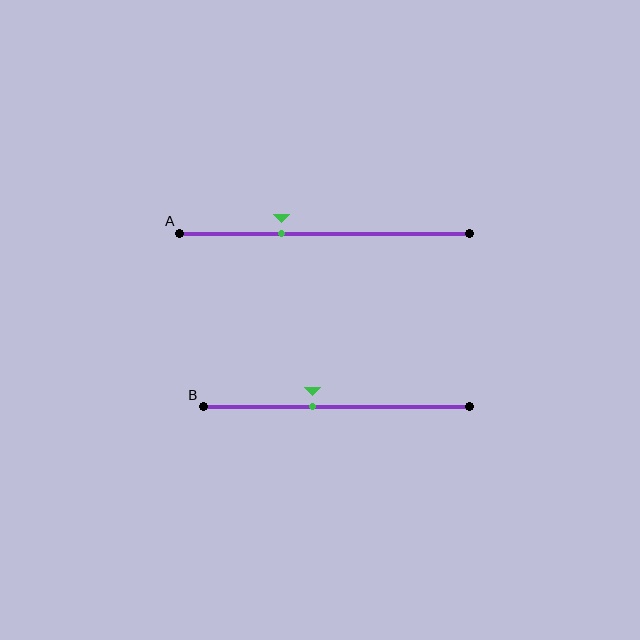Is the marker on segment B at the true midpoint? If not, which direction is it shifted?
No, the marker on segment B is shifted to the left by about 9% of the segment length.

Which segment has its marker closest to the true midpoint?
Segment B has its marker closest to the true midpoint.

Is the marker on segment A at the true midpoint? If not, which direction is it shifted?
No, the marker on segment A is shifted to the left by about 15% of the segment length.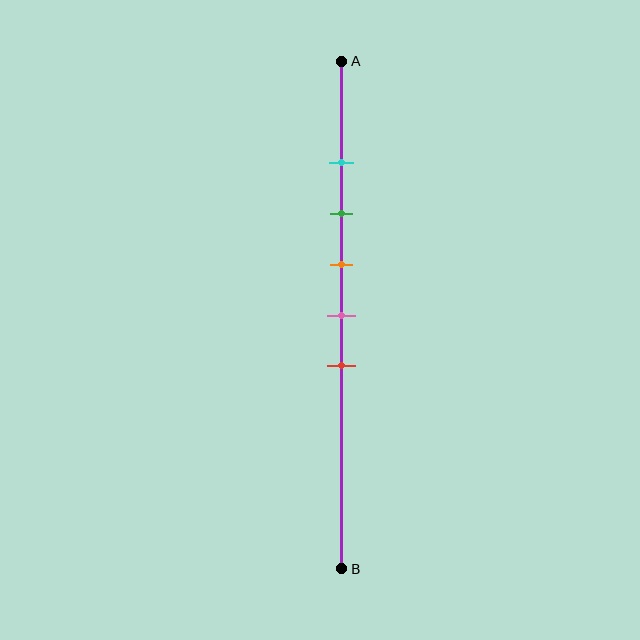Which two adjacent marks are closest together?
The cyan and green marks are the closest adjacent pair.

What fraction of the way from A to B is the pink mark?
The pink mark is approximately 50% (0.5) of the way from A to B.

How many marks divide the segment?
There are 5 marks dividing the segment.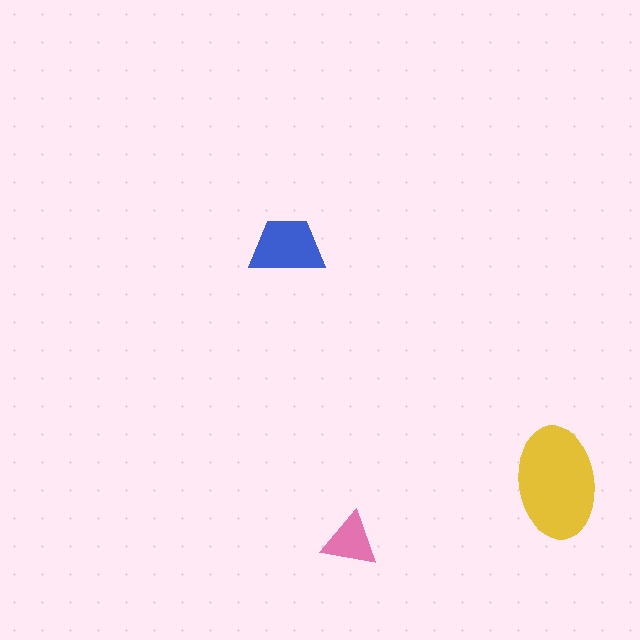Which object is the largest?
The yellow ellipse.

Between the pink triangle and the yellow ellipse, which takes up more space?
The yellow ellipse.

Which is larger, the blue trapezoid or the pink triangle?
The blue trapezoid.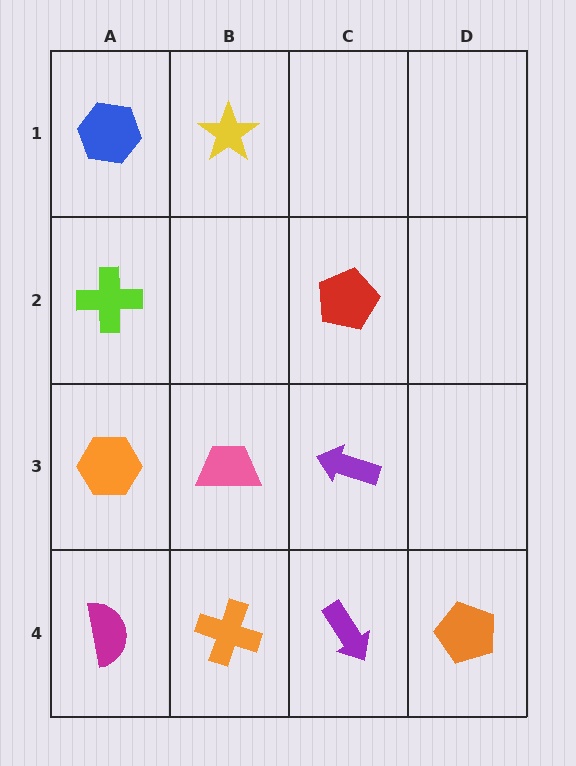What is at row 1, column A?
A blue hexagon.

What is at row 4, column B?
An orange cross.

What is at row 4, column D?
An orange pentagon.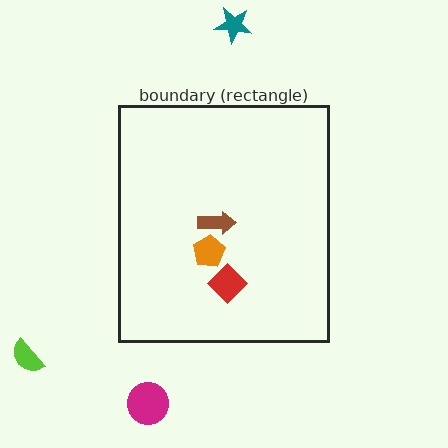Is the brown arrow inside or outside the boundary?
Inside.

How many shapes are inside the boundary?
3 inside, 3 outside.